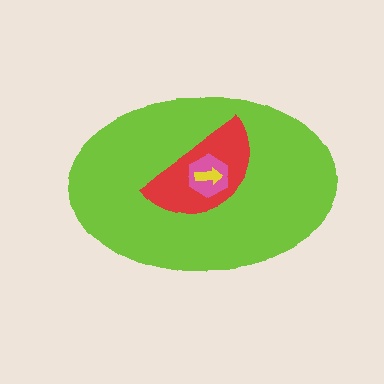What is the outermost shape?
The lime ellipse.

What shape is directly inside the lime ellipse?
The red semicircle.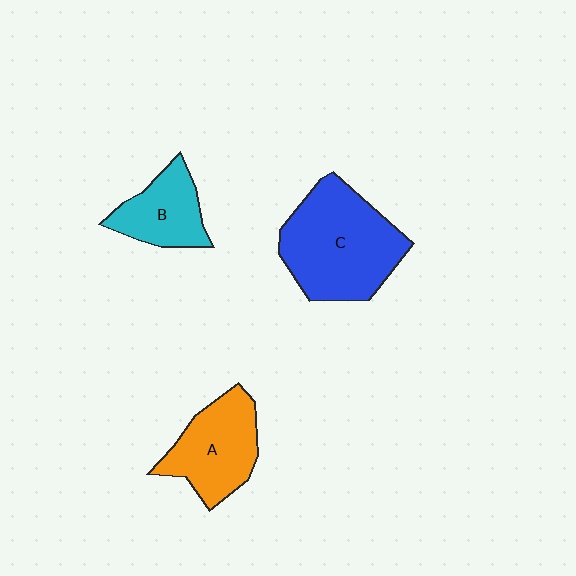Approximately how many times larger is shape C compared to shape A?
Approximately 1.5 times.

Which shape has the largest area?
Shape C (blue).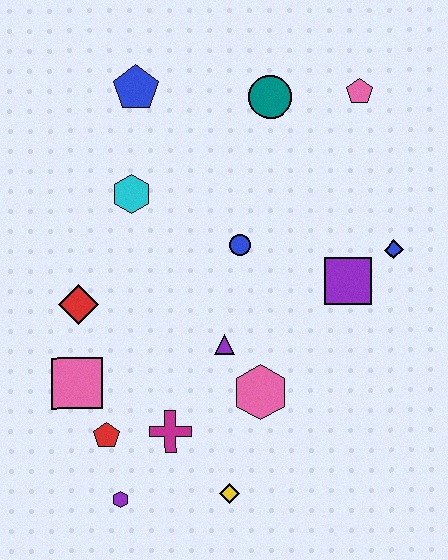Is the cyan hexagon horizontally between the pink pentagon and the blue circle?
No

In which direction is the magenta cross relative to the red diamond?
The magenta cross is below the red diamond.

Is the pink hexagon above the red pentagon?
Yes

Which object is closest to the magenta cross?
The red pentagon is closest to the magenta cross.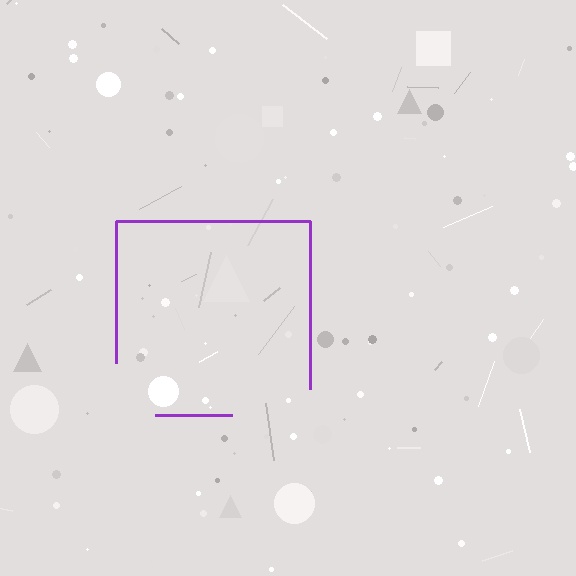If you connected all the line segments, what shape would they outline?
They would outline a square.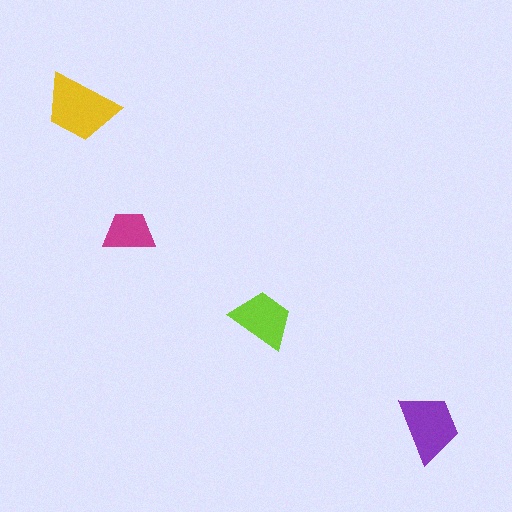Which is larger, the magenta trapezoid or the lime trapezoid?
The lime one.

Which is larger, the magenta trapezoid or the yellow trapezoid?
The yellow one.